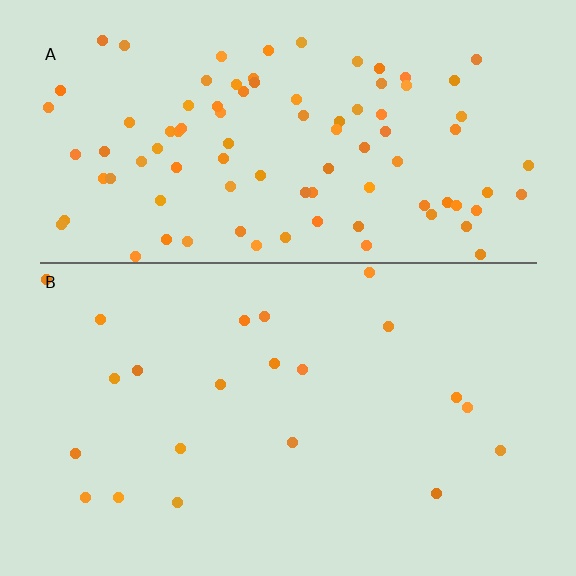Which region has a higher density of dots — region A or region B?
A (the top).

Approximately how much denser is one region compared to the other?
Approximately 4.3× — region A over region B.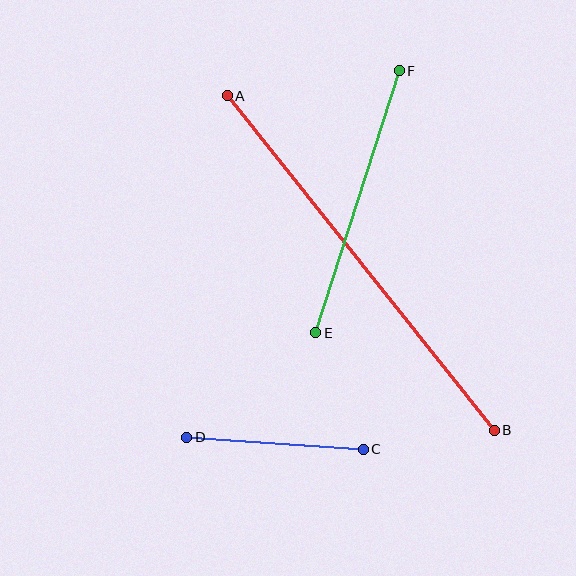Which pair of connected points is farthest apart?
Points A and B are farthest apart.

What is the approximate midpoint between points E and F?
The midpoint is at approximately (358, 202) pixels.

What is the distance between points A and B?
The distance is approximately 428 pixels.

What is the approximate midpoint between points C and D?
The midpoint is at approximately (275, 443) pixels.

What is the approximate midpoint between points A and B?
The midpoint is at approximately (361, 263) pixels.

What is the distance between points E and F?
The distance is approximately 275 pixels.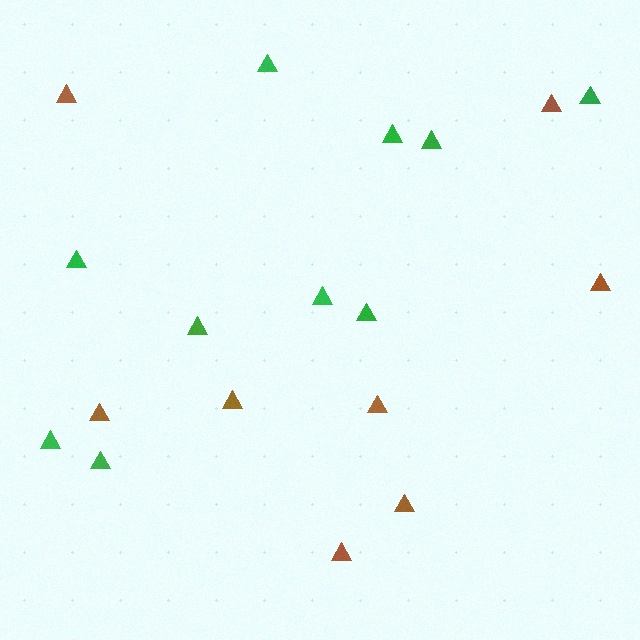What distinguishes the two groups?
There are 2 groups: one group of brown triangles (8) and one group of green triangles (10).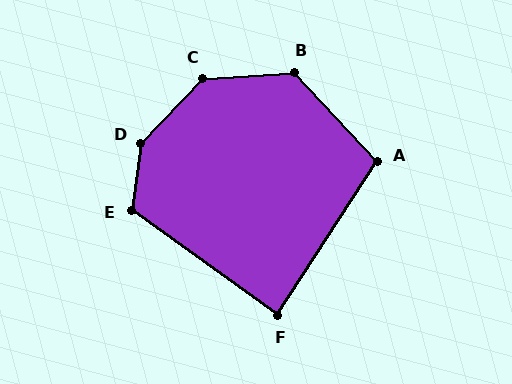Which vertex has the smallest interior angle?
F, at approximately 87 degrees.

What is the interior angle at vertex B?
Approximately 129 degrees (obtuse).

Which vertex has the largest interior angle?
D, at approximately 143 degrees.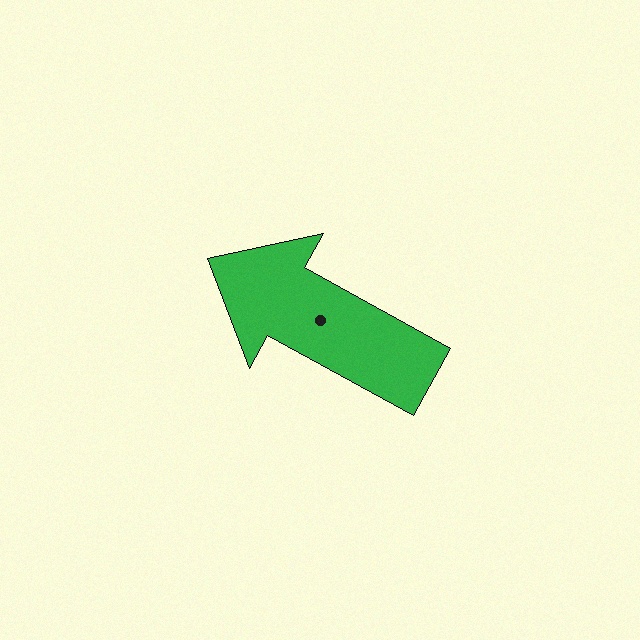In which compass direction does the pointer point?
Northwest.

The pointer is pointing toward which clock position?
Roughly 10 o'clock.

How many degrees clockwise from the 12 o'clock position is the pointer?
Approximately 299 degrees.